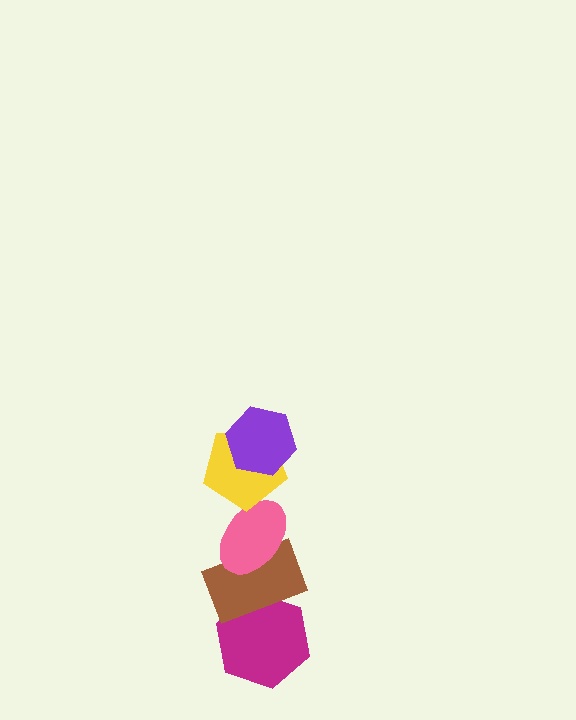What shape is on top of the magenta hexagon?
The brown rectangle is on top of the magenta hexagon.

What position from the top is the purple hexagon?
The purple hexagon is 1st from the top.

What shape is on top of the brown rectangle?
The pink ellipse is on top of the brown rectangle.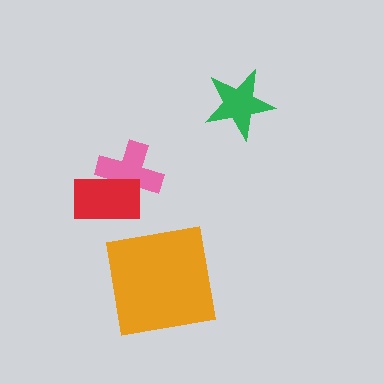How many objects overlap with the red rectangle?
1 object overlaps with the red rectangle.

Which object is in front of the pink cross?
The red rectangle is in front of the pink cross.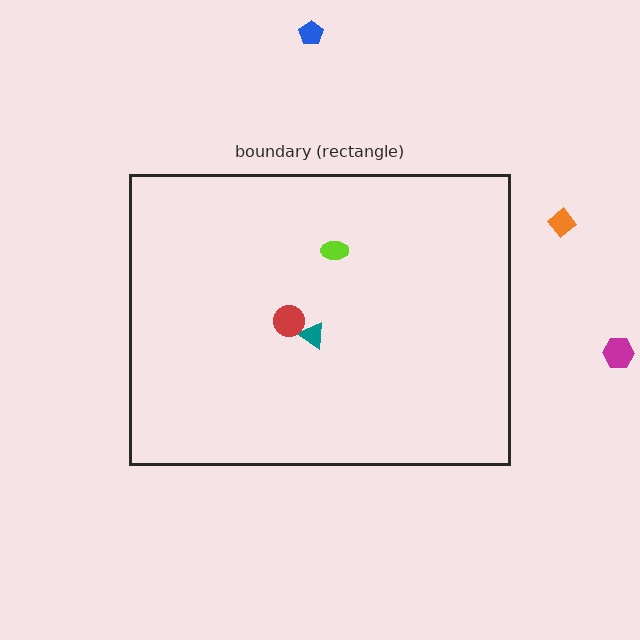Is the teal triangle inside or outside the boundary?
Inside.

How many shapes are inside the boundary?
3 inside, 3 outside.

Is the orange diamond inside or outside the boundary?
Outside.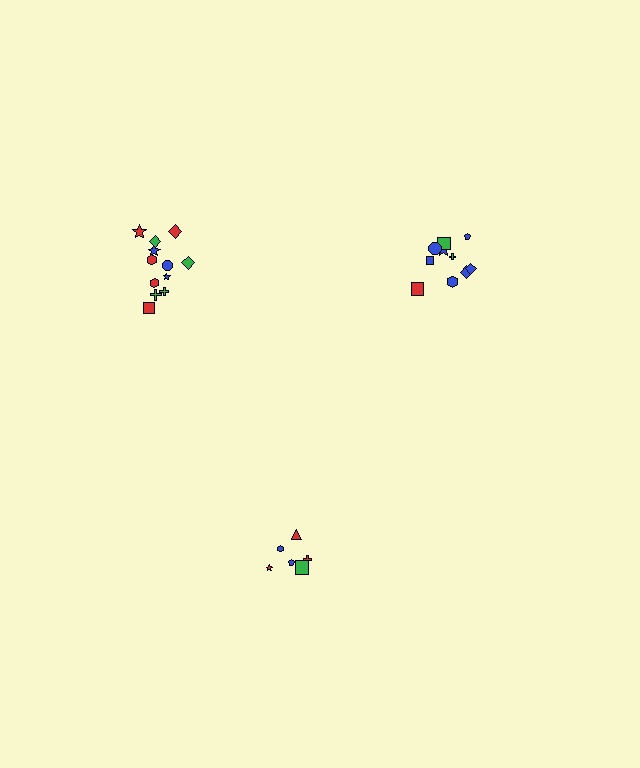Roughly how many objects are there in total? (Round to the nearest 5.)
Roughly 30 objects in total.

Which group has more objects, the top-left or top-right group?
The top-left group.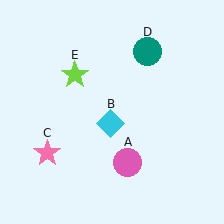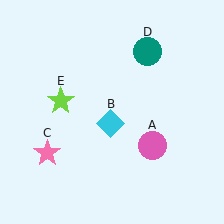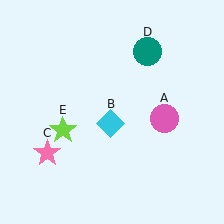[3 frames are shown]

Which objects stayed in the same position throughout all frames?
Cyan diamond (object B) and pink star (object C) and teal circle (object D) remained stationary.